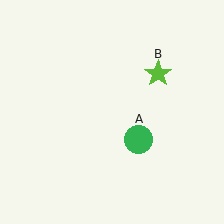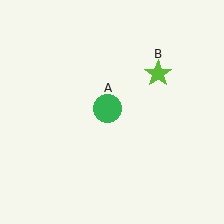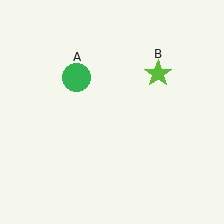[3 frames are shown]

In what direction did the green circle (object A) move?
The green circle (object A) moved up and to the left.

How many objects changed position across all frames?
1 object changed position: green circle (object A).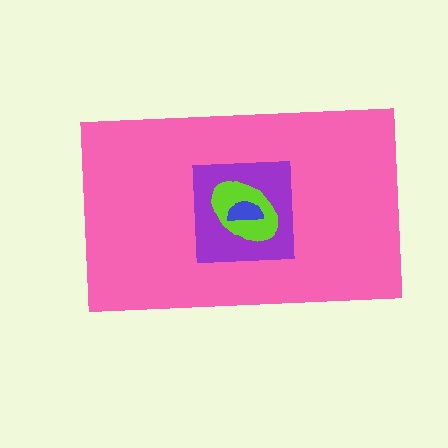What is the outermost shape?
The pink rectangle.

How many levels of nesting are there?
4.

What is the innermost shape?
The blue semicircle.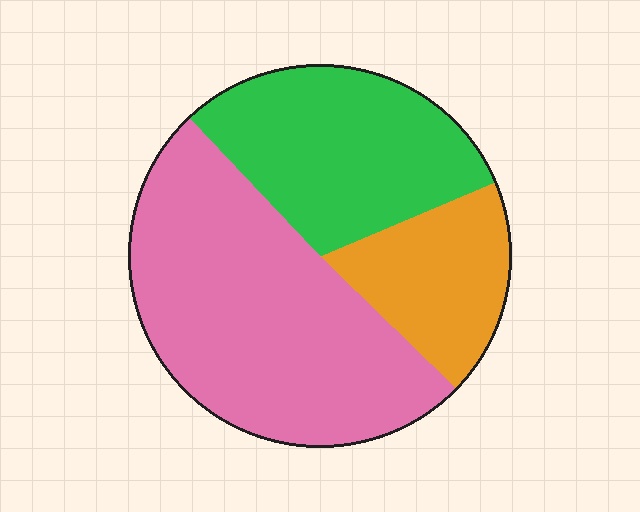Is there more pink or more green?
Pink.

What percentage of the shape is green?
Green covers about 30% of the shape.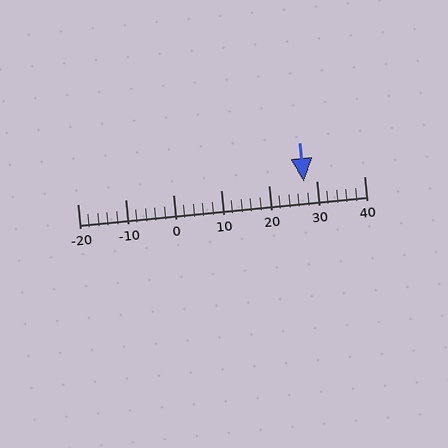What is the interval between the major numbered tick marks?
The major tick marks are spaced 10 units apart.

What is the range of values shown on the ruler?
The ruler shows values from -20 to 40.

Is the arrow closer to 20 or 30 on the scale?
The arrow is closer to 30.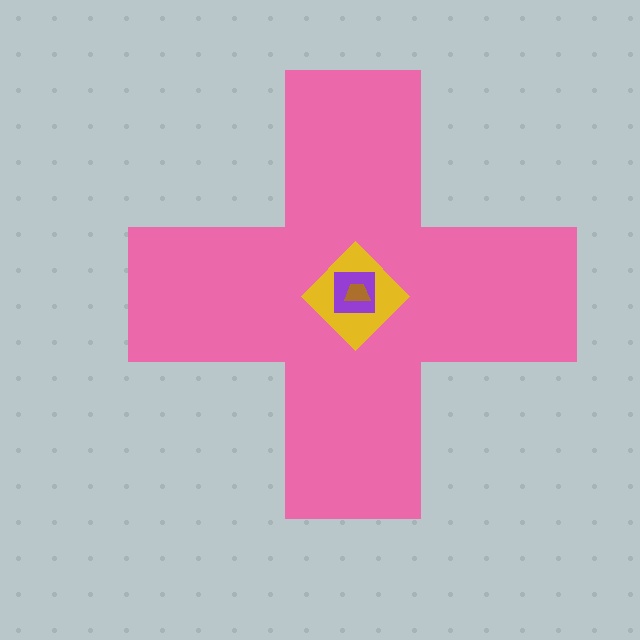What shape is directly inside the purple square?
The brown trapezoid.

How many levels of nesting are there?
4.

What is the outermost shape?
The pink cross.